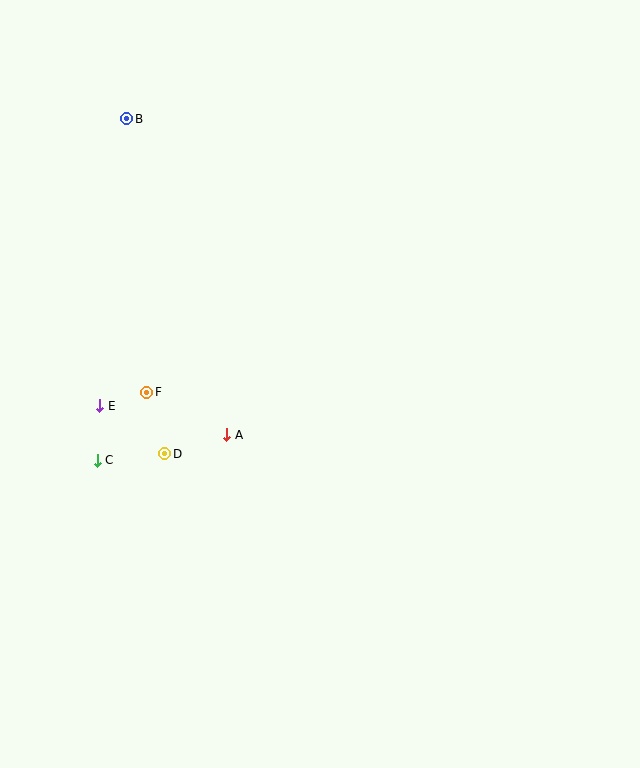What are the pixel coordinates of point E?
Point E is at (100, 406).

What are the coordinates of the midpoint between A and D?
The midpoint between A and D is at (196, 444).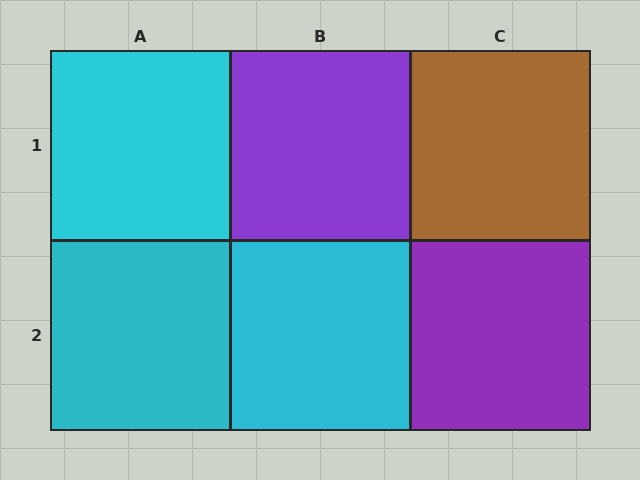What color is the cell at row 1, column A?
Cyan.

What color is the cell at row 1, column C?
Brown.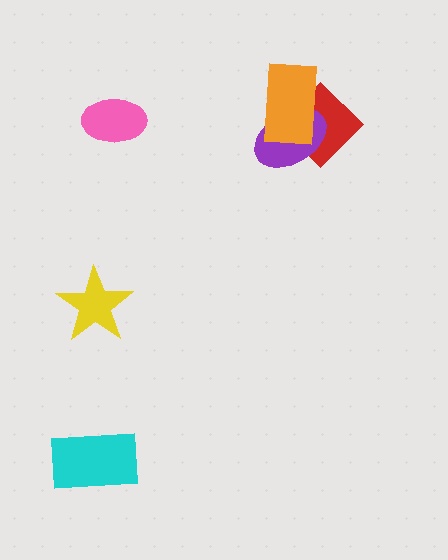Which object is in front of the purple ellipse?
The orange rectangle is in front of the purple ellipse.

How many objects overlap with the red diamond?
2 objects overlap with the red diamond.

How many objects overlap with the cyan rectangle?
0 objects overlap with the cyan rectangle.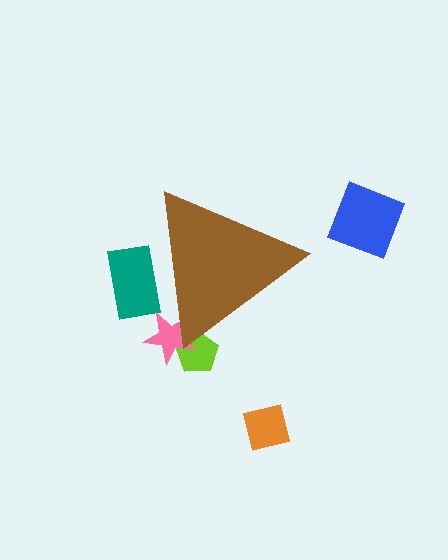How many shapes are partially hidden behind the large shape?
3 shapes are partially hidden.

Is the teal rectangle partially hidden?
Yes, the teal rectangle is partially hidden behind the brown triangle.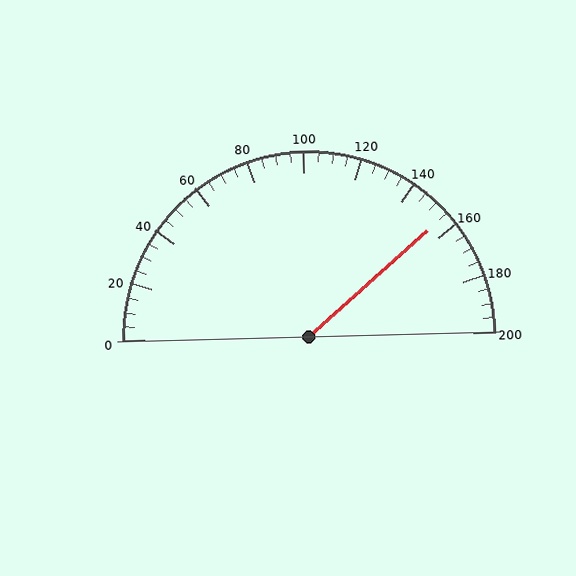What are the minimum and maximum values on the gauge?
The gauge ranges from 0 to 200.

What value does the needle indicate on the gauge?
The needle indicates approximately 155.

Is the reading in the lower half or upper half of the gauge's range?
The reading is in the upper half of the range (0 to 200).